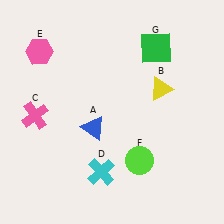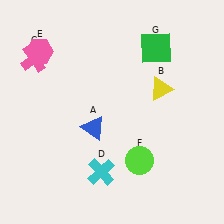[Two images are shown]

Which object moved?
The pink cross (C) moved up.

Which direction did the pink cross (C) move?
The pink cross (C) moved up.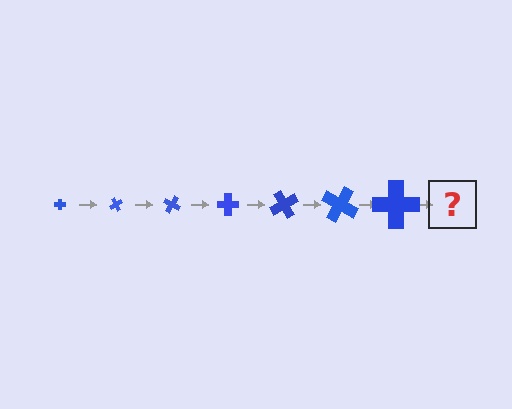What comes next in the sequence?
The next element should be a cross, larger than the previous one and rotated 420 degrees from the start.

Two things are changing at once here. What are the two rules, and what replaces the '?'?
The two rules are that the cross grows larger each step and it rotates 60 degrees each step. The '?' should be a cross, larger than the previous one and rotated 420 degrees from the start.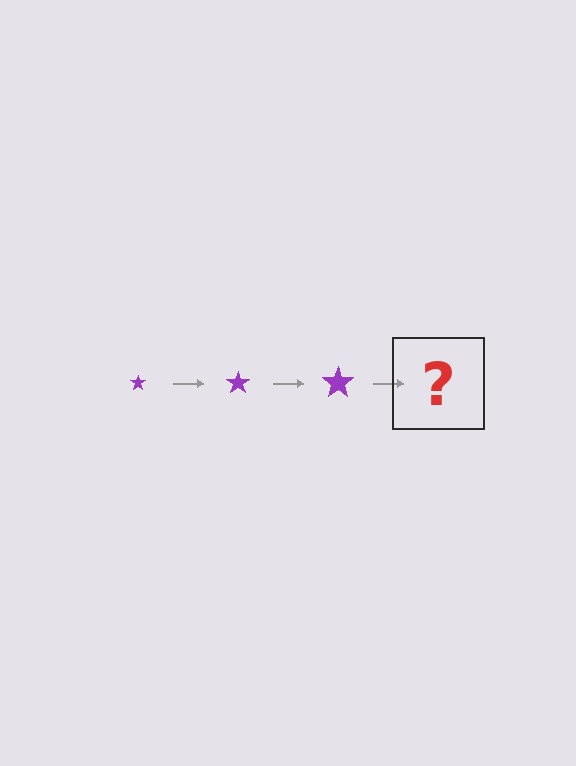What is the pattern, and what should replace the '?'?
The pattern is that the star gets progressively larger each step. The '?' should be a purple star, larger than the previous one.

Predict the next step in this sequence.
The next step is a purple star, larger than the previous one.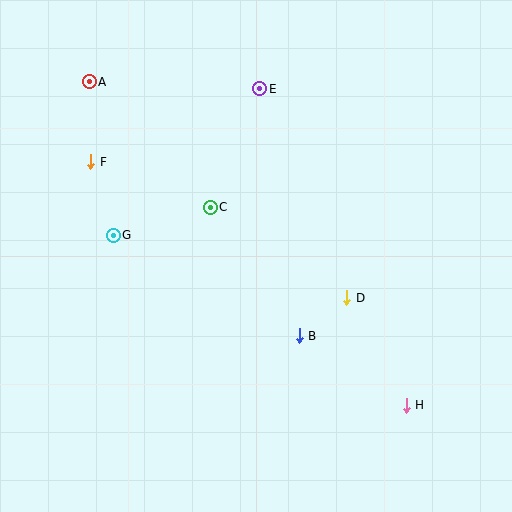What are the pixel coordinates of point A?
Point A is at (89, 82).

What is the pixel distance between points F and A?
The distance between F and A is 80 pixels.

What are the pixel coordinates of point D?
Point D is at (347, 298).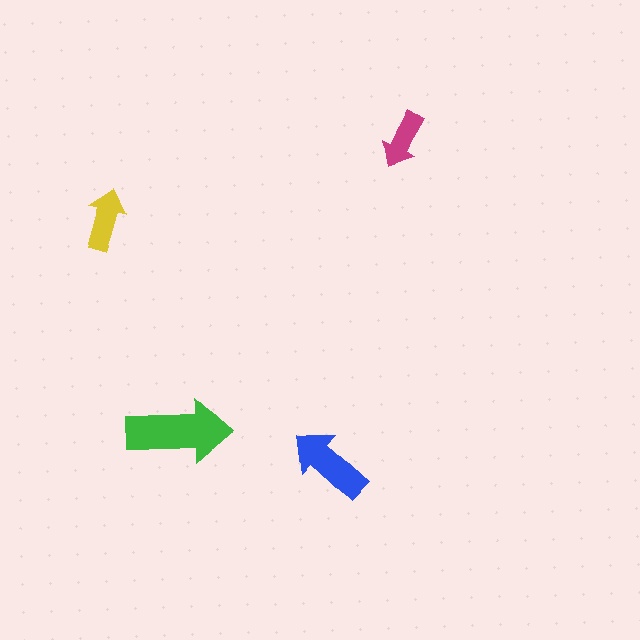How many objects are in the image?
There are 4 objects in the image.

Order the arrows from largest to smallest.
the green one, the blue one, the yellow one, the magenta one.